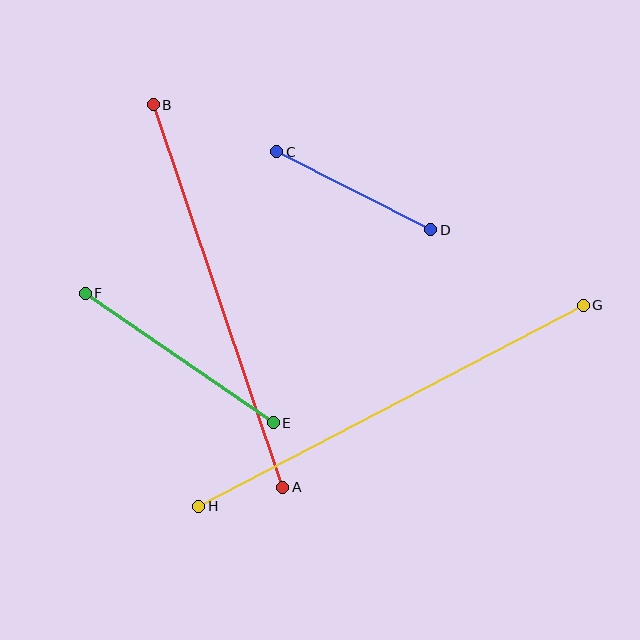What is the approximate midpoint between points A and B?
The midpoint is at approximately (218, 296) pixels.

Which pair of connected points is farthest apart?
Points G and H are farthest apart.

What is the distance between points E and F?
The distance is approximately 228 pixels.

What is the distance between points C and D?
The distance is approximately 172 pixels.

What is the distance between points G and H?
The distance is approximately 434 pixels.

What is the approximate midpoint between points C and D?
The midpoint is at approximately (354, 191) pixels.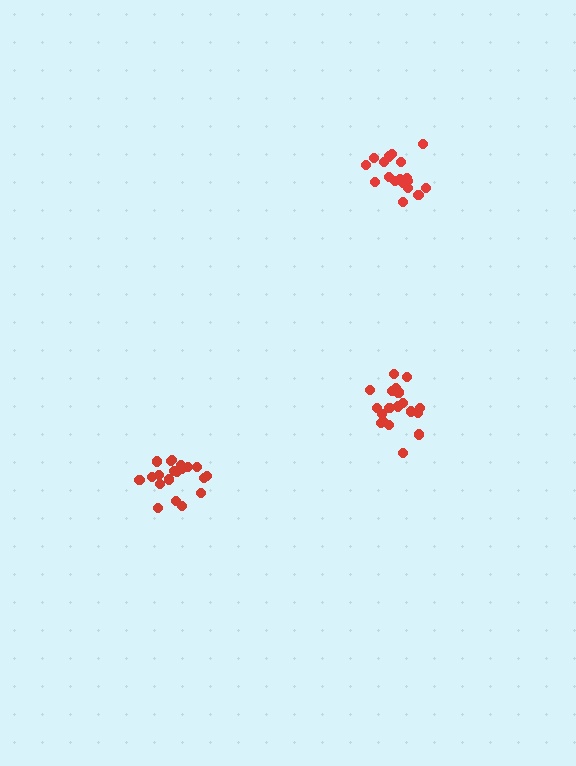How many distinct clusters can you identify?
There are 3 distinct clusters.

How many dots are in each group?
Group 1: 20 dots, Group 2: 19 dots, Group 3: 18 dots (57 total).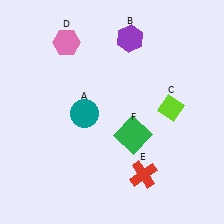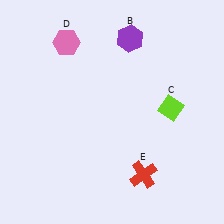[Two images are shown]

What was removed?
The teal circle (A), the green square (F) were removed in Image 2.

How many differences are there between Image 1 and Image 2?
There are 2 differences between the two images.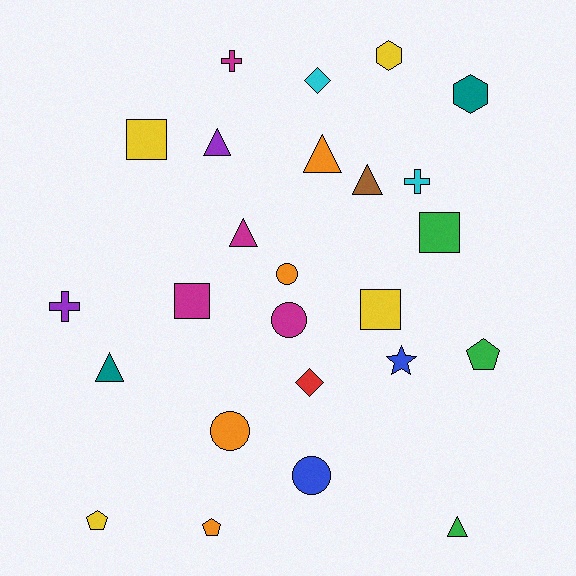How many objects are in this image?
There are 25 objects.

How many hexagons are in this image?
There are 2 hexagons.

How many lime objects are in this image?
There are no lime objects.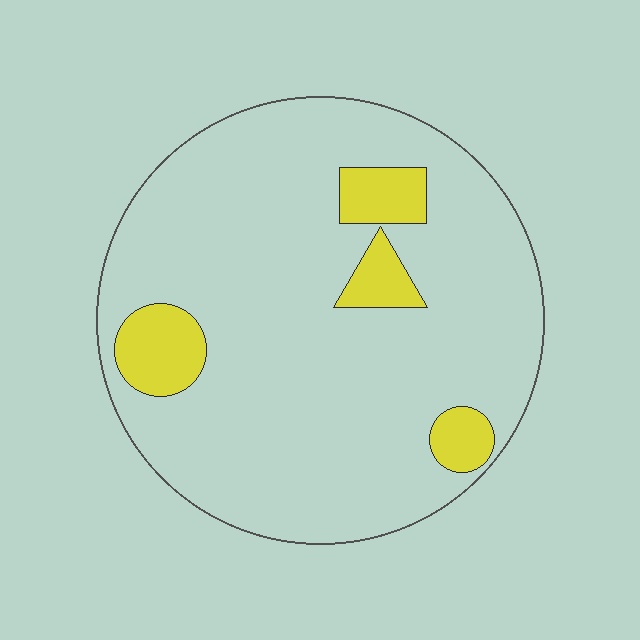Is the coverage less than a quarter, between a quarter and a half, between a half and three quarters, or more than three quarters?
Less than a quarter.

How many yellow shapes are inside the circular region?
4.